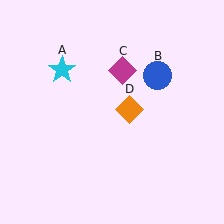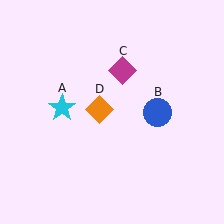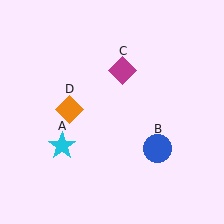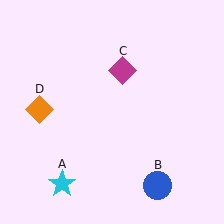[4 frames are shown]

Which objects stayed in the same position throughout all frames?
Magenta diamond (object C) remained stationary.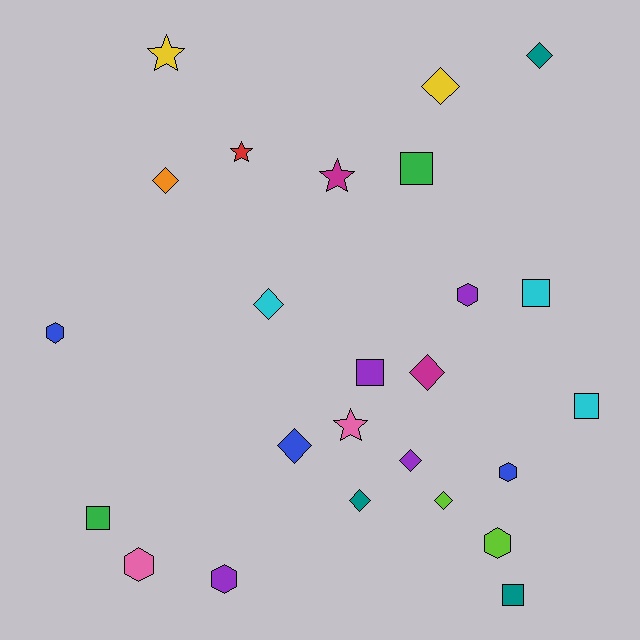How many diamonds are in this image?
There are 9 diamonds.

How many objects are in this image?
There are 25 objects.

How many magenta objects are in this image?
There are 2 magenta objects.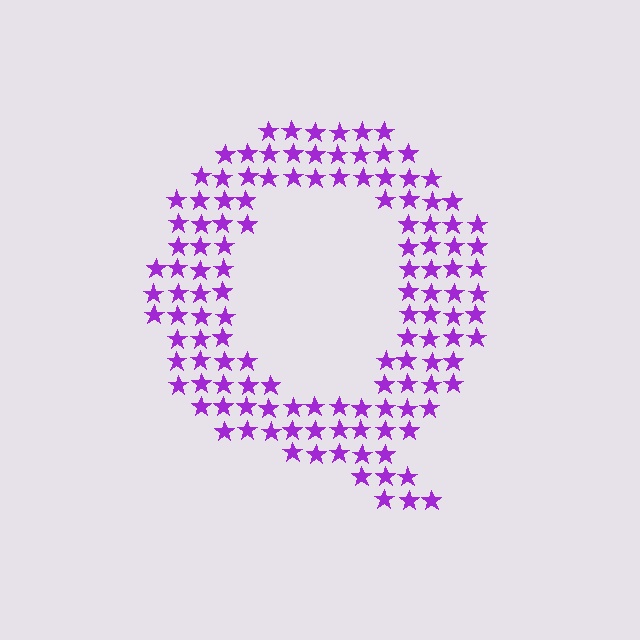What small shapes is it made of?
It is made of small stars.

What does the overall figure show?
The overall figure shows the letter Q.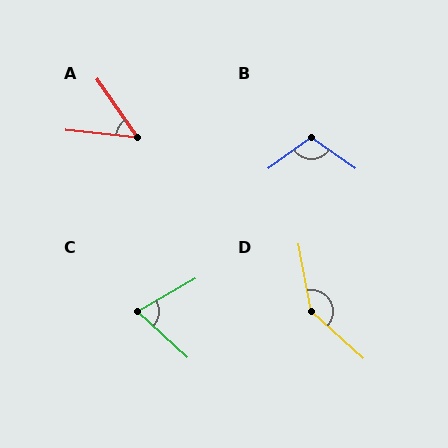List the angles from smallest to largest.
A (49°), C (72°), B (109°), D (143°).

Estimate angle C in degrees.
Approximately 72 degrees.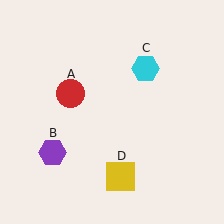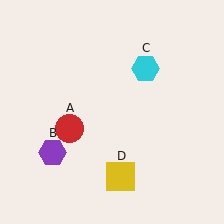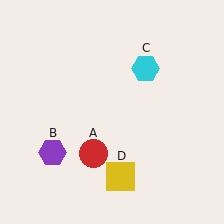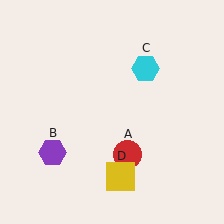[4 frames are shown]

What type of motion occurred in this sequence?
The red circle (object A) rotated counterclockwise around the center of the scene.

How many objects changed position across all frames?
1 object changed position: red circle (object A).